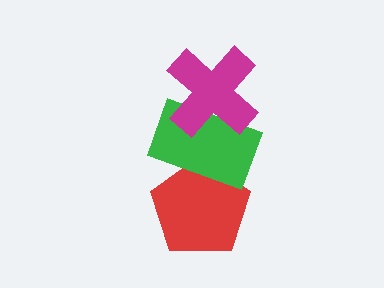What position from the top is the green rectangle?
The green rectangle is 2nd from the top.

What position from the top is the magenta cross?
The magenta cross is 1st from the top.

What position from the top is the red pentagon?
The red pentagon is 3rd from the top.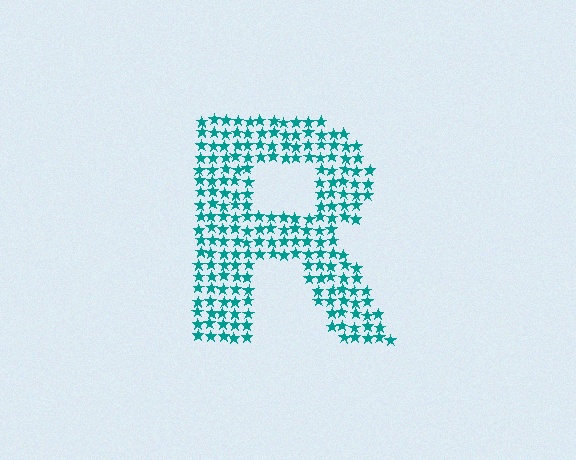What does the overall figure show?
The overall figure shows the letter R.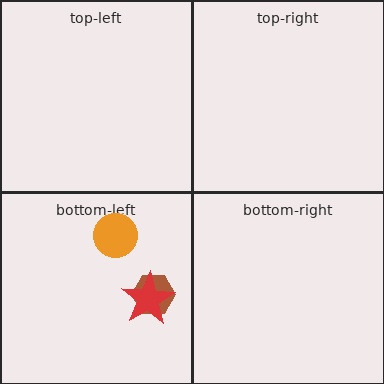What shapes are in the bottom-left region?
The orange circle, the brown hexagon, the red star.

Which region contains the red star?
The bottom-left region.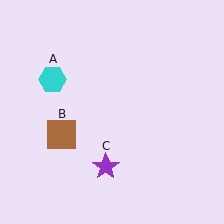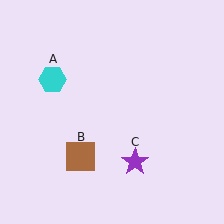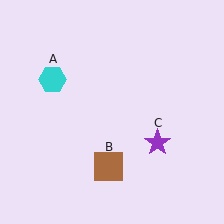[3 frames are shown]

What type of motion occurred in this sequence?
The brown square (object B), purple star (object C) rotated counterclockwise around the center of the scene.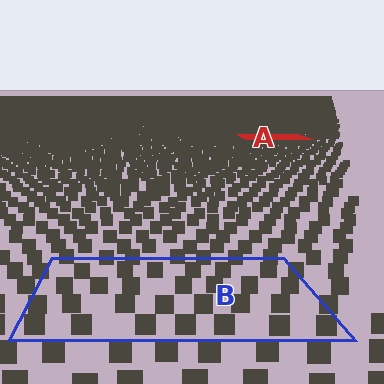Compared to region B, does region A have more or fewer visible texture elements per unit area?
Region A has more texture elements per unit area — they are packed more densely because it is farther away.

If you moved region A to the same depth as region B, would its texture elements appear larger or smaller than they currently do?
They would appear larger. At a closer depth, the same texture elements are projected at a bigger on-screen size.